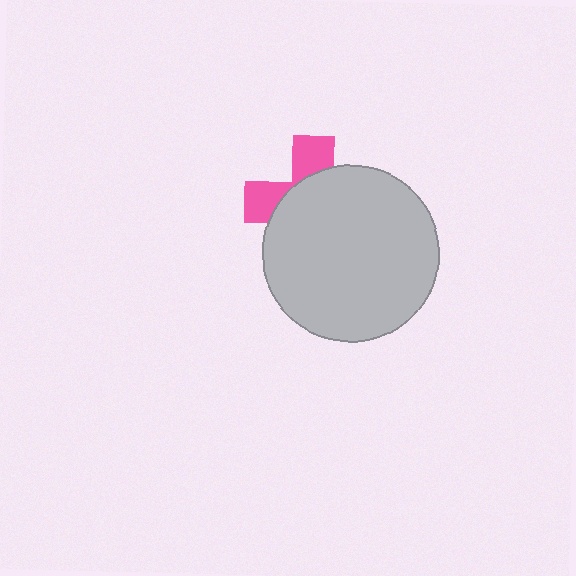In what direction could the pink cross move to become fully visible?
The pink cross could move toward the upper-left. That would shift it out from behind the light gray circle entirely.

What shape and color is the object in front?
The object in front is a light gray circle.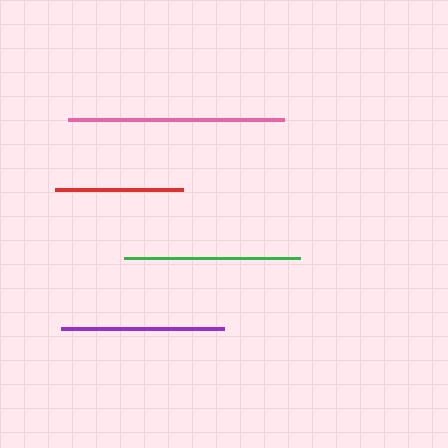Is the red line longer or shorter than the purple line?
The purple line is longer than the red line.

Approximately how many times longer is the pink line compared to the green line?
The pink line is approximately 1.2 times the length of the green line.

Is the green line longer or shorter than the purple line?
The green line is longer than the purple line.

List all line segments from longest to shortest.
From longest to shortest: pink, green, purple, red.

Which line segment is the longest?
The pink line is the longest at approximately 216 pixels.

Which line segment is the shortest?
The red line is the shortest at approximately 128 pixels.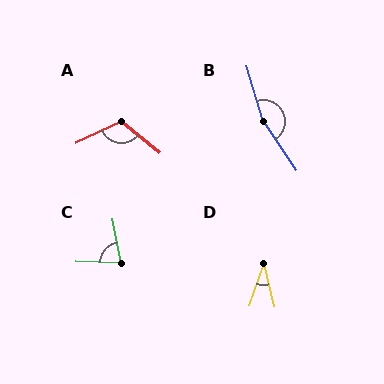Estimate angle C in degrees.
Approximately 77 degrees.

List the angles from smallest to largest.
D (33°), C (77°), A (116°), B (162°).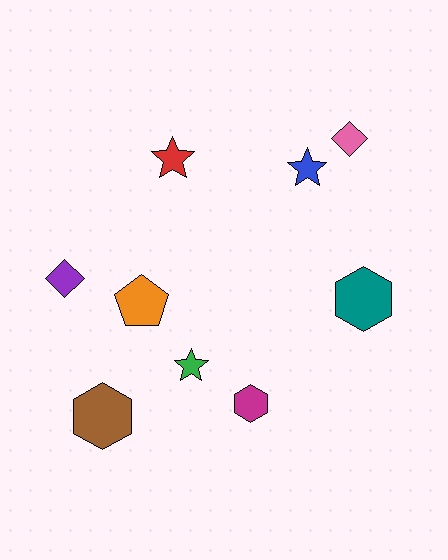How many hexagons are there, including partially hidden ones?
There are 3 hexagons.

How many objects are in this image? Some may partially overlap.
There are 9 objects.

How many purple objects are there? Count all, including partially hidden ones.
There is 1 purple object.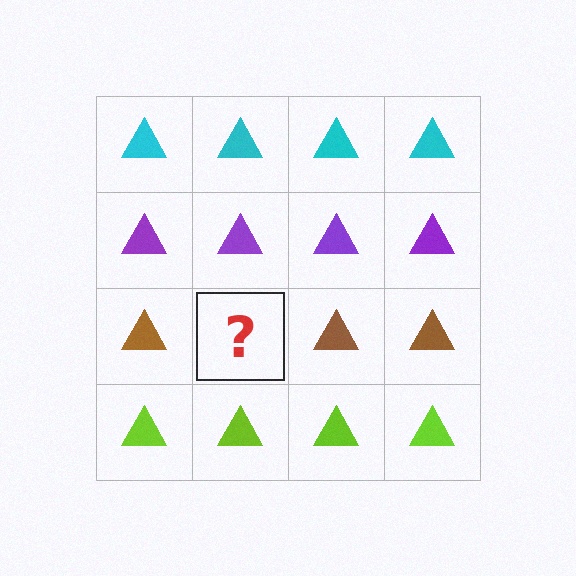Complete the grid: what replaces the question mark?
The question mark should be replaced with a brown triangle.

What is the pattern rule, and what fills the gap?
The rule is that each row has a consistent color. The gap should be filled with a brown triangle.